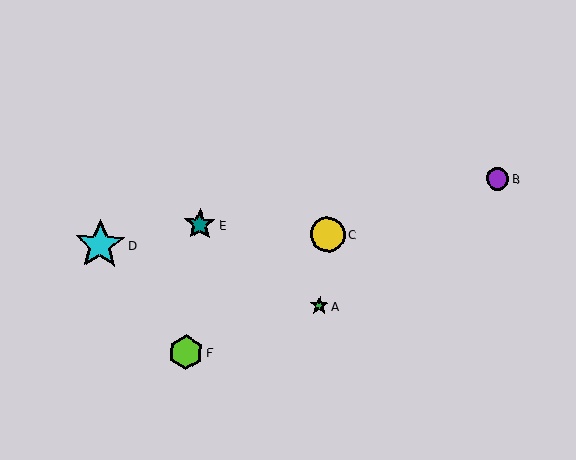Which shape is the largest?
The cyan star (labeled D) is the largest.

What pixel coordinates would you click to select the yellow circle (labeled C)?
Click at (328, 234) to select the yellow circle C.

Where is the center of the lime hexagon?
The center of the lime hexagon is at (186, 352).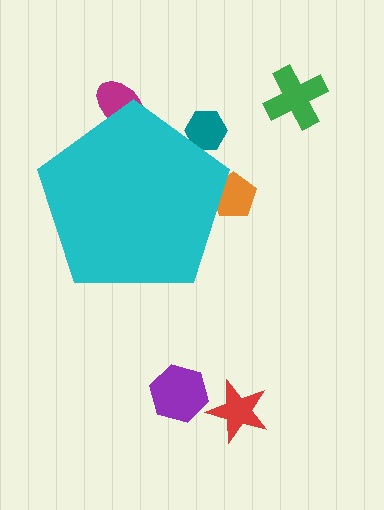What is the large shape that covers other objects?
A cyan pentagon.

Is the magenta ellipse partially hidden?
Yes, the magenta ellipse is partially hidden behind the cyan pentagon.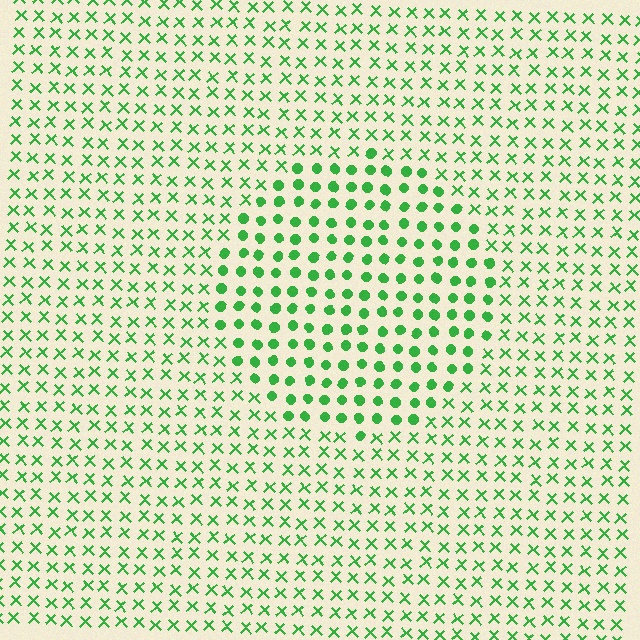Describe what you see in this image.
The image is filled with small green elements arranged in a uniform grid. A circle-shaped region contains circles, while the surrounding area contains X marks. The boundary is defined purely by the change in element shape.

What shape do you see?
I see a circle.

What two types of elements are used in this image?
The image uses circles inside the circle region and X marks outside it.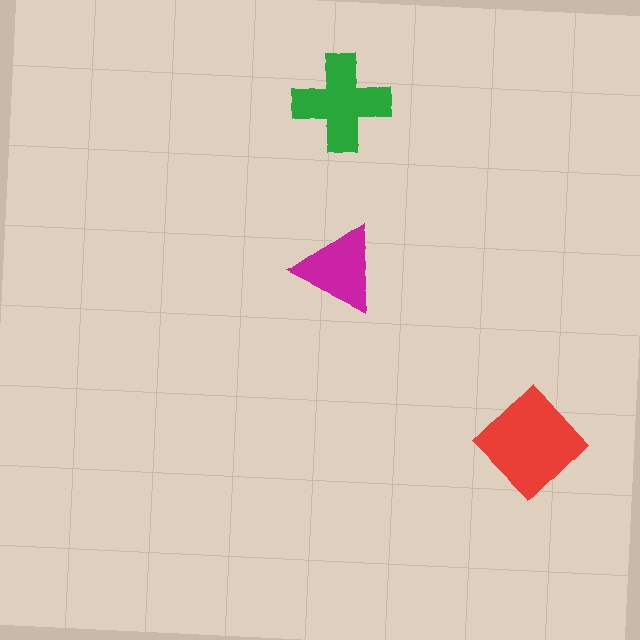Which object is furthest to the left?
The green cross is leftmost.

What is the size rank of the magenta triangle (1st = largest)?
3rd.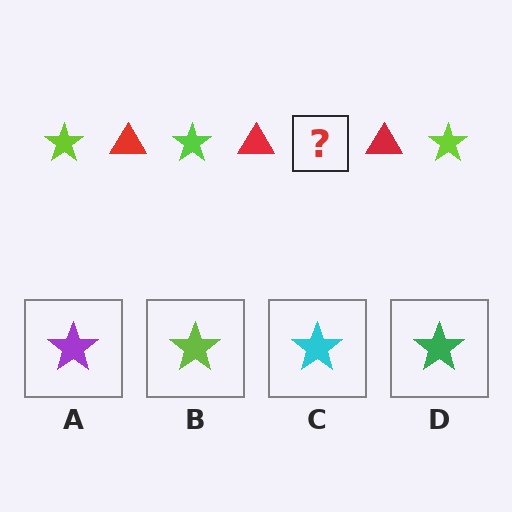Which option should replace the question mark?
Option B.